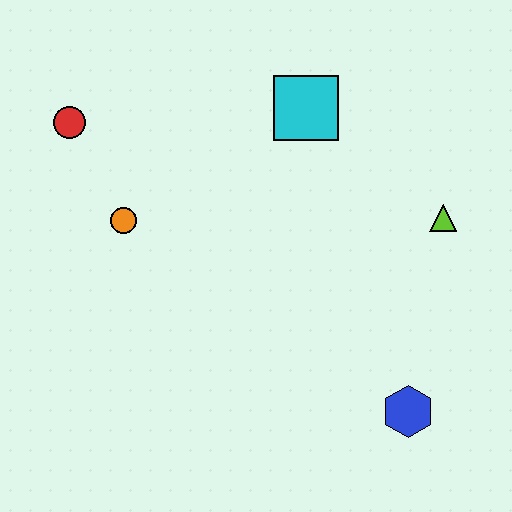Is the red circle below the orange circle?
No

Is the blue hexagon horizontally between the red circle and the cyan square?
No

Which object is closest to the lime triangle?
The cyan square is closest to the lime triangle.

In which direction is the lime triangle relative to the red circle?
The lime triangle is to the right of the red circle.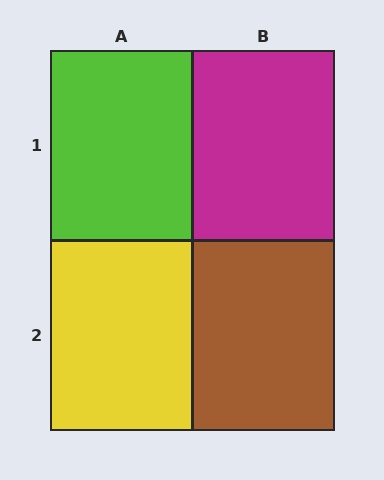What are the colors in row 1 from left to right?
Lime, magenta.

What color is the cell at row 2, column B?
Brown.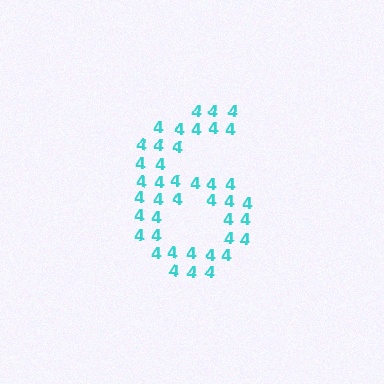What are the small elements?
The small elements are digit 4's.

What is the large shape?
The large shape is the digit 6.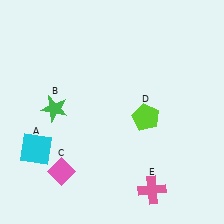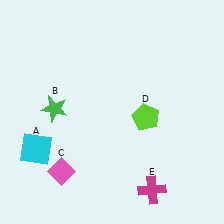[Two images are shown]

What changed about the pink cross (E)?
In Image 1, E is pink. In Image 2, it changed to magenta.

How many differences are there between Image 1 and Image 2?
There is 1 difference between the two images.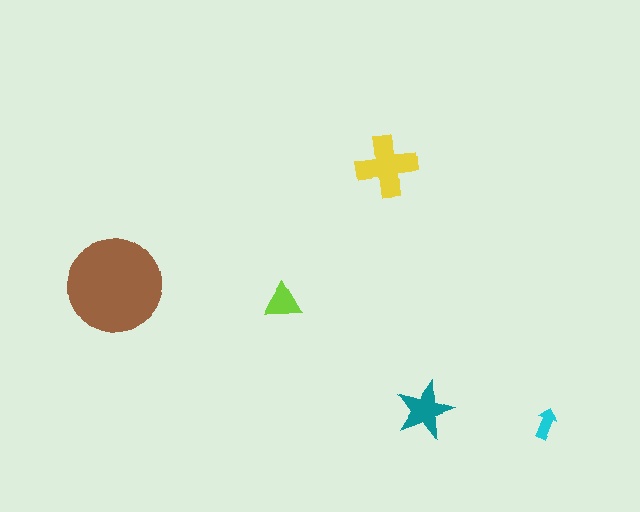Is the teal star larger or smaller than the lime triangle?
Larger.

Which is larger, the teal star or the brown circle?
The brown circle.